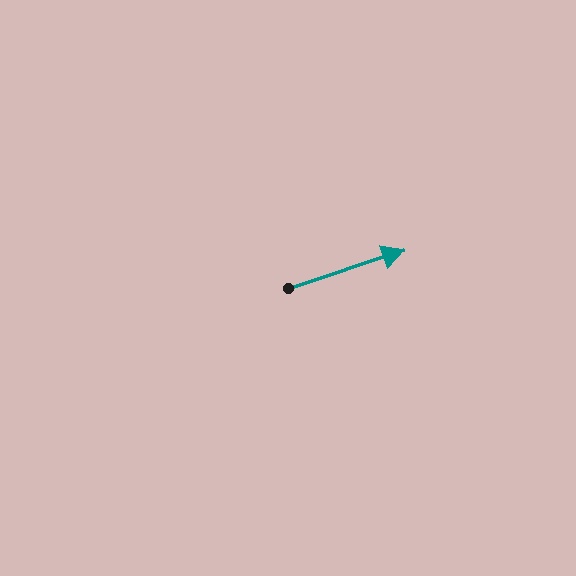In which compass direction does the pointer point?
East.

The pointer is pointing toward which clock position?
Roughly 2 o'clock.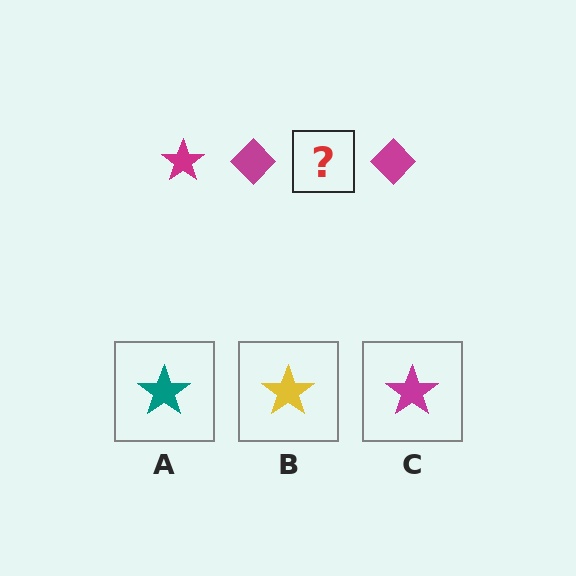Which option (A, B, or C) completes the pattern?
C.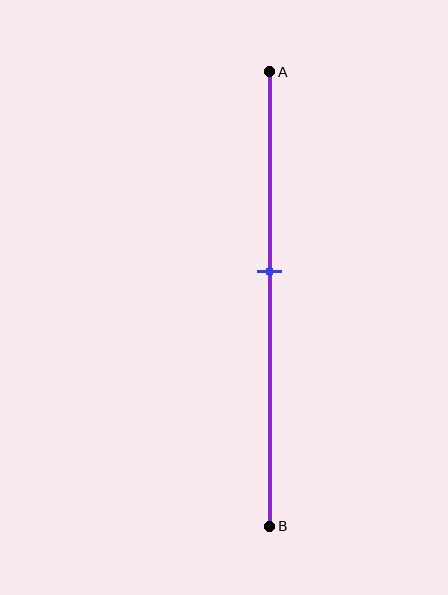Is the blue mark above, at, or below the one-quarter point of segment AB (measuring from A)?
The blue mark is below the one-quarter point of segment AB.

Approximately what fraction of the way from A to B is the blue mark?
The blue mark is approximately 45% of the way from A to B.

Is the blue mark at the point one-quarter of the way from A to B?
No, the mark is at about 45% from A, not at the 25% one-quarter point.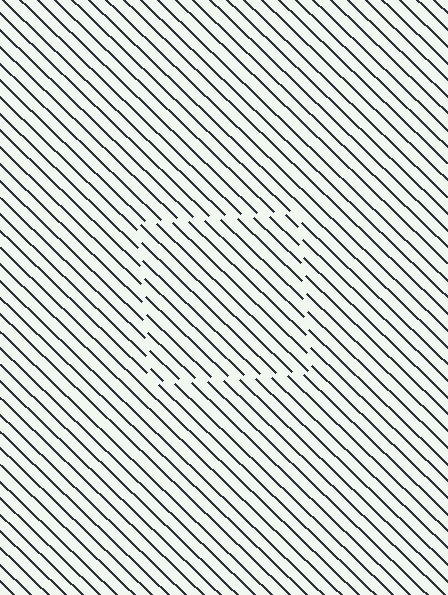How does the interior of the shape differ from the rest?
The interior of the shape contains the same grating, shifted by half a period — the contour is defined by the phase discontinuity where line-ends from the inner and outer gratings abut.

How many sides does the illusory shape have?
4 sides — the line-ends trace a square.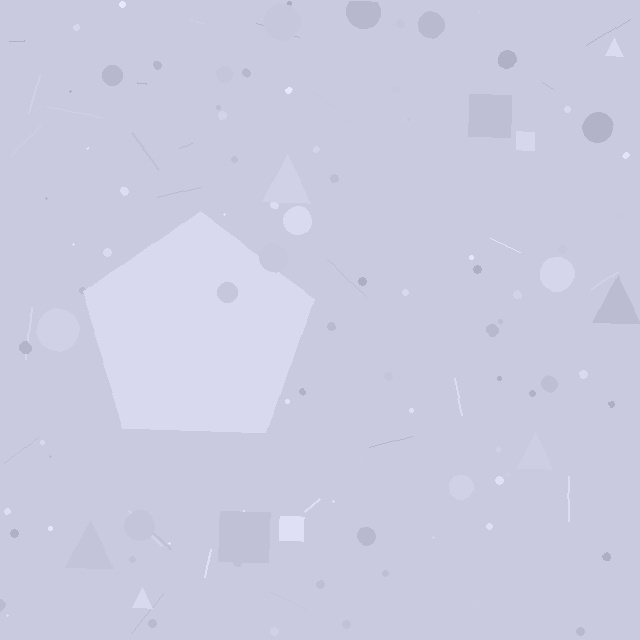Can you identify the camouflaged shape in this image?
The camouflaged shape is a pentagon.